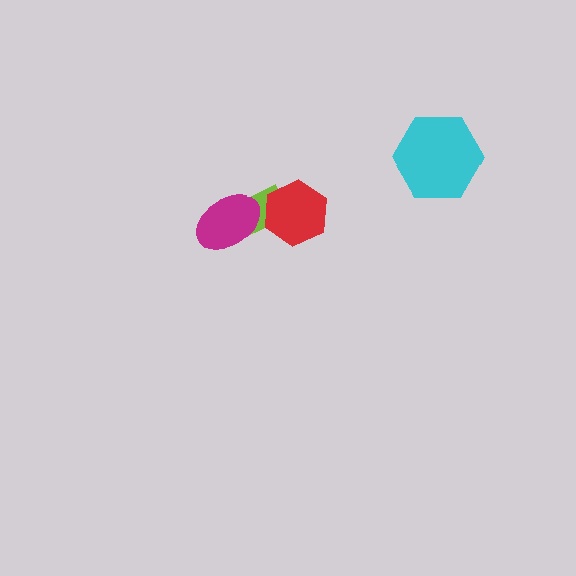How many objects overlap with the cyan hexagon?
0 objects overlap with the cyan hexagon.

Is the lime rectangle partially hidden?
Yes, it is partially covered by another shape.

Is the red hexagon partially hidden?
No, no other shape covers it.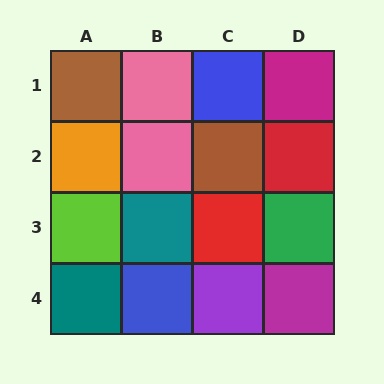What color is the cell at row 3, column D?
Green.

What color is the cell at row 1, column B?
Pink.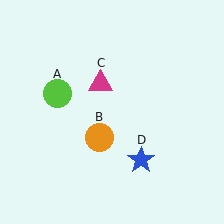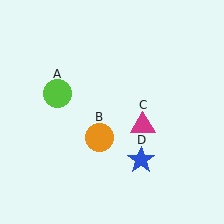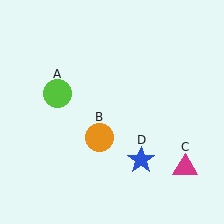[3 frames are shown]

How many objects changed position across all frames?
1 object changed position: magenta triangle (object C).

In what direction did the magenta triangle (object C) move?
The magenta triangle (object C) moved down and to the right.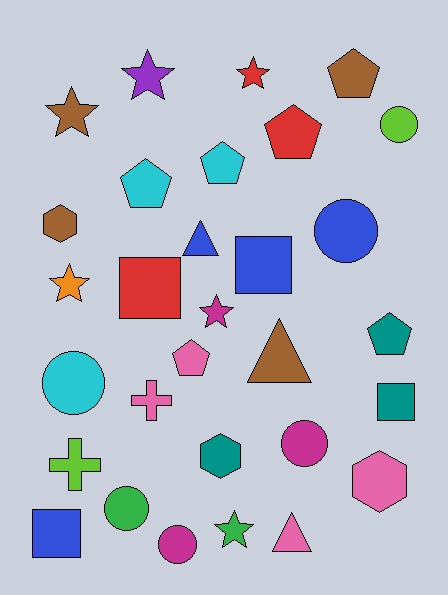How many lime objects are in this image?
There are 2 lime objects.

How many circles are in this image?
There are 6 circles.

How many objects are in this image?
There are 30 objects.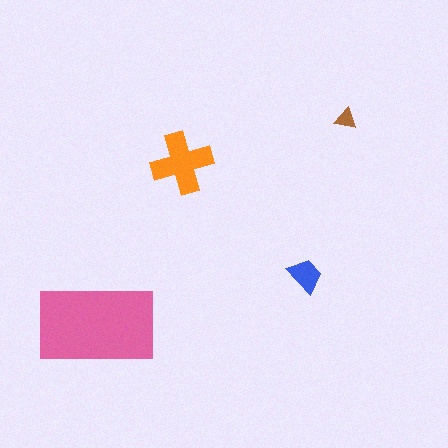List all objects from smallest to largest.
The brown triangle, the blue trapezoid, the orange cross, the pink rectangle.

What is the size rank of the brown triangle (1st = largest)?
4th.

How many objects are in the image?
There are 4 objects in the image.